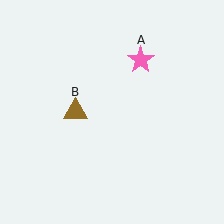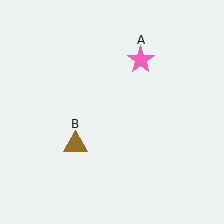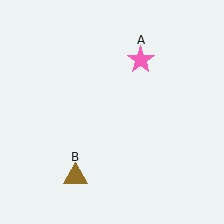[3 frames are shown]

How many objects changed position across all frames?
1 object changed position: brown triangle (object B).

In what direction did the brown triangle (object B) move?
The brown triangle (object B) moved down.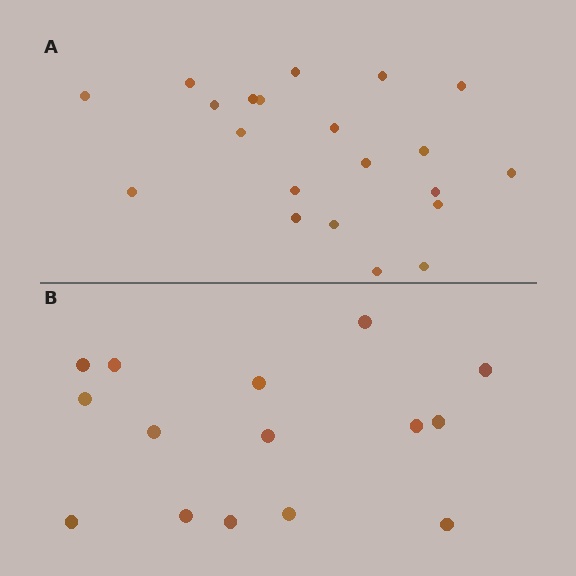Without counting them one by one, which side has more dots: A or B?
Region A (the top region) has more dots.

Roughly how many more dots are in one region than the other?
Region A has about 6 more dots than region B.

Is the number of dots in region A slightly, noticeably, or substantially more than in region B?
Region A has noticeably more, but not dramatically so. The ratio is roughly 1.4 to 1.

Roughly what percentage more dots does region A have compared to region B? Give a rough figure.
About 40% more.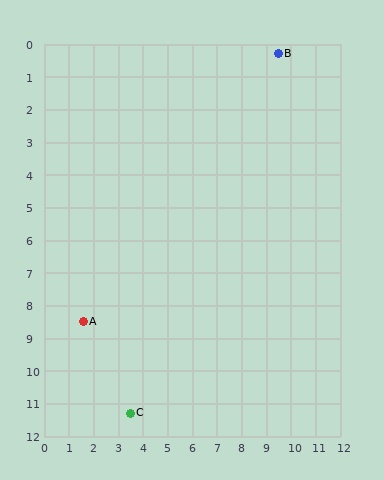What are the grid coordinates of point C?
Point C is at approximately (3.5, 11.3).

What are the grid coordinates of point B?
Point B is at approximately (9.5, 0.3).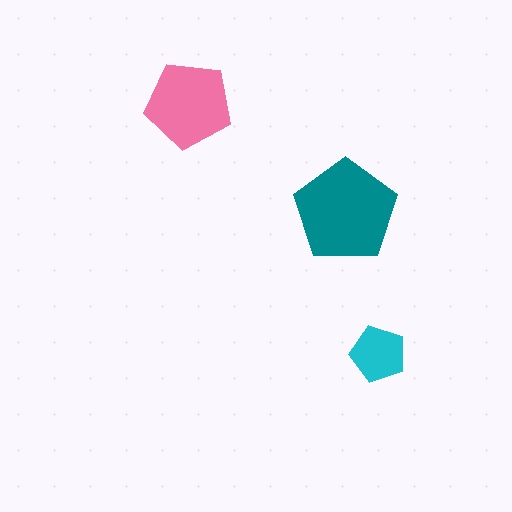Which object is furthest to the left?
The pink pentagon is leftmost.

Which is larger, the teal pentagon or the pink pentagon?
The teal one.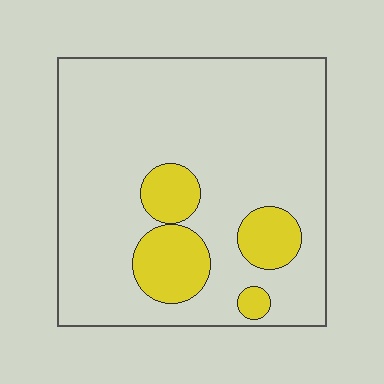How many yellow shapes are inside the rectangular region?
4.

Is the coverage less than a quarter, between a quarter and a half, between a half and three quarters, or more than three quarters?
Less than a quarter.